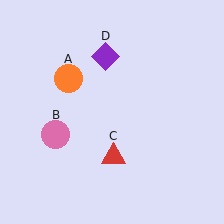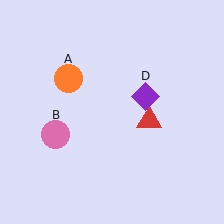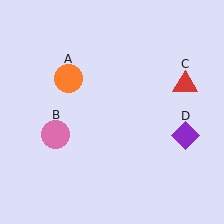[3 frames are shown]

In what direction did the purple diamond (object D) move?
The purple diamond (object D) moved down and to the right.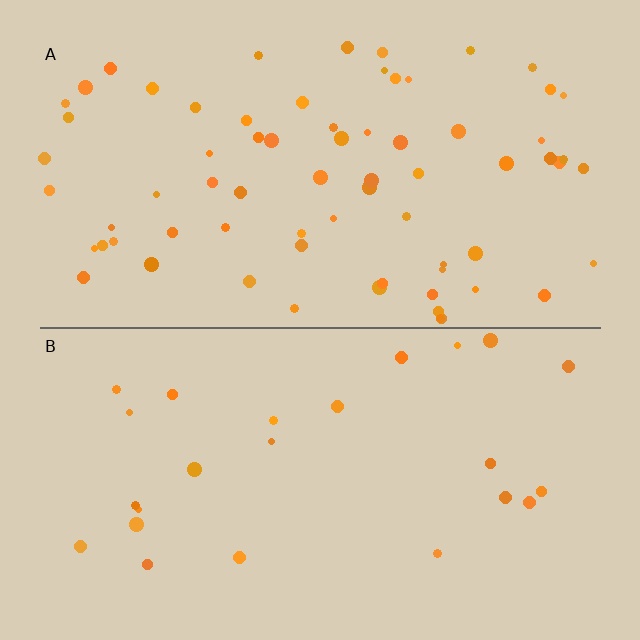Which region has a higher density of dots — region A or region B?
A (the top).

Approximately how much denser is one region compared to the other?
Approximately 2.9× — region A over region B.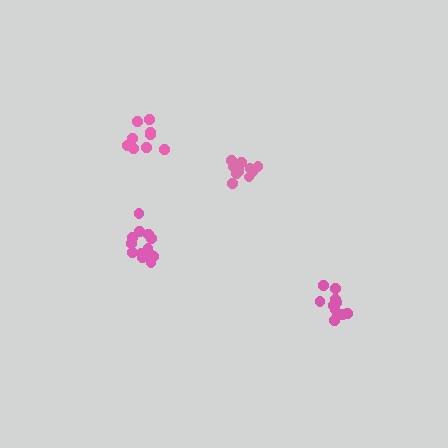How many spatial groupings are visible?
There are 4 spatial groupings.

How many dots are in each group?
Group 1: 15 dots, Group 2: 11 dots, Group 3: 9 dots, Group 4: 11 dots (46 total).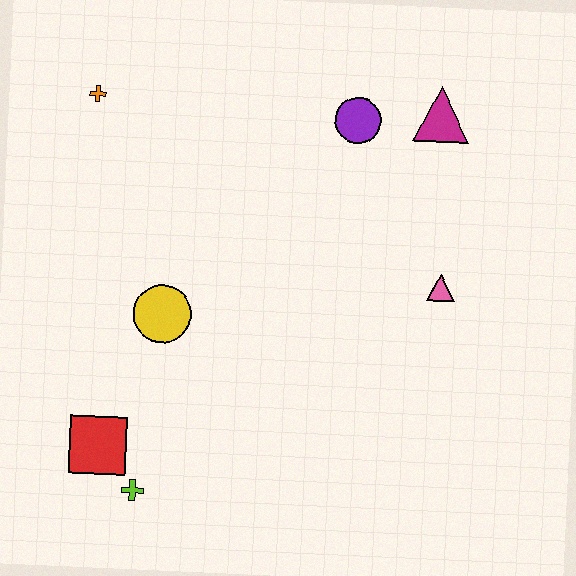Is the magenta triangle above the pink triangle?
Yes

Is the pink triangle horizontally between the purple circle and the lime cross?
No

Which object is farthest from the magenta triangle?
The lime cross is farthest from the magenta triangle.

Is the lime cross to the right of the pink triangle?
No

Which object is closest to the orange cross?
The yellow circle is closest to the orange cross.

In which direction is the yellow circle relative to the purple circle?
The yellow circle is below the purple circle.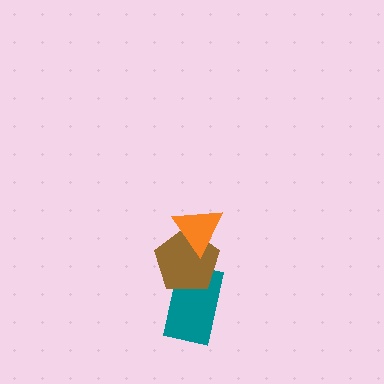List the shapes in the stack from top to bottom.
From top to bottom: the orange triangle, the brown pentagon, the teal rectangle.